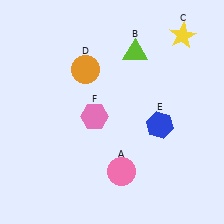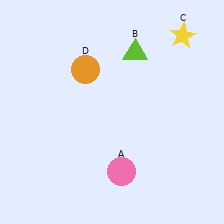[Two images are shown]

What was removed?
The pink hexagon (F), the blue hexagon (E) were removed in Image 2.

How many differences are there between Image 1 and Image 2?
There are 2 differences between the two images.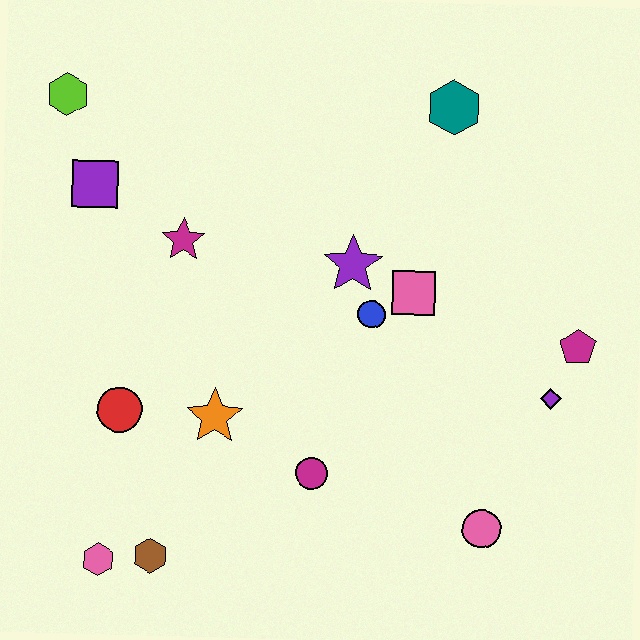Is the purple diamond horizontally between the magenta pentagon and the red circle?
Yes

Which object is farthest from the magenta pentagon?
The lime hexagon is farthest from the magenta pentagon.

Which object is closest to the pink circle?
The purple diamond is closest to the pink circle.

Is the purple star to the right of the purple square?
Yes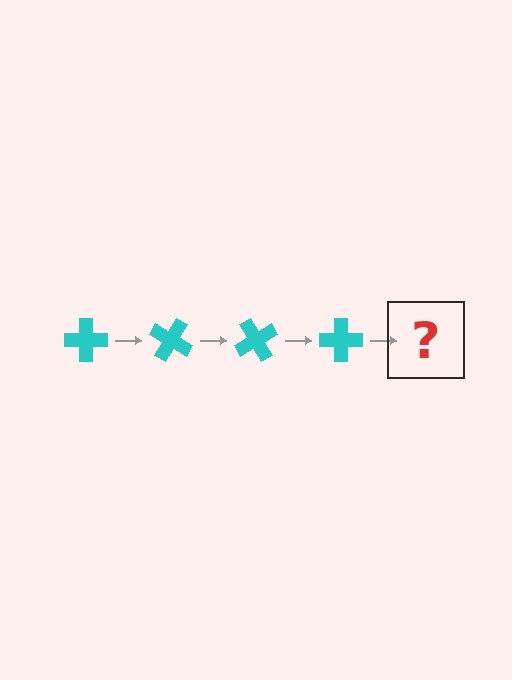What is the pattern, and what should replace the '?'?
The pattern is that the cross rotates 30 degrees each step. The '?' should be a cyan cross rotated 120 degrees.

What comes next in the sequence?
The next element should be a cyan cross rotated 120 degrees.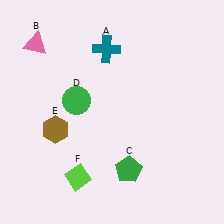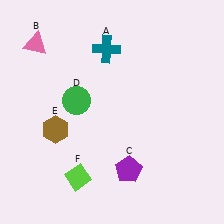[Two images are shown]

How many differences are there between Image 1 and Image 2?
There is 1 difference between the two images.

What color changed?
The pentagon (C) changed from green in Image 1 to purple in Image 2.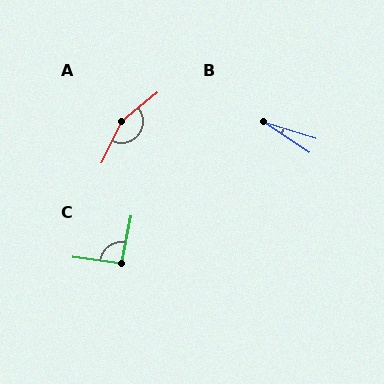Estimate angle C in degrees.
Approximately 93 degrees.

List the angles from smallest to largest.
B (16°), C (93°), A (154°).